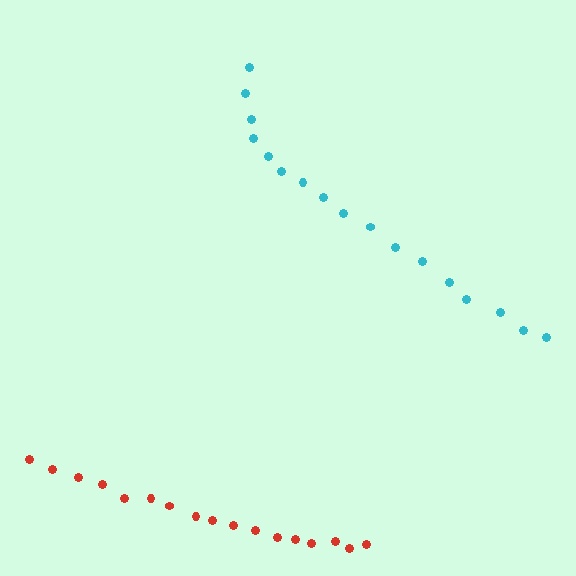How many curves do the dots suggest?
There are 2 distinct paths.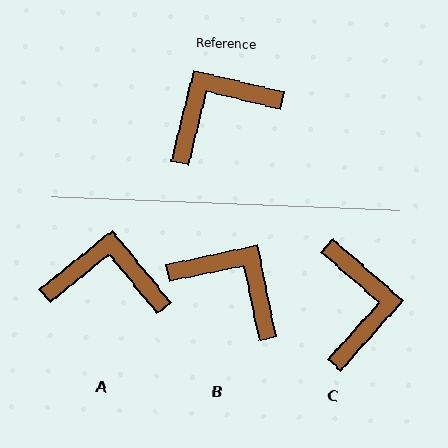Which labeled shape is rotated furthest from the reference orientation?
C, about 118 degrees away.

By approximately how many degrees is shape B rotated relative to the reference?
Approximately 64 degrees clockwise.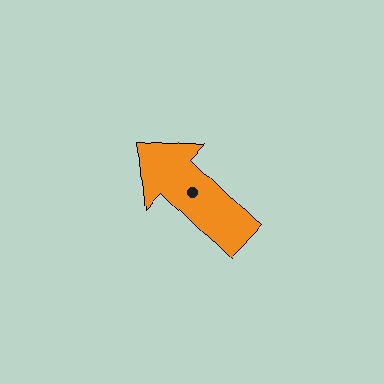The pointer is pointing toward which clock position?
Roughly 10 o'clock.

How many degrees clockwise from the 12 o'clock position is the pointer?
Approximately 314 degrees.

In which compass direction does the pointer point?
Northwest.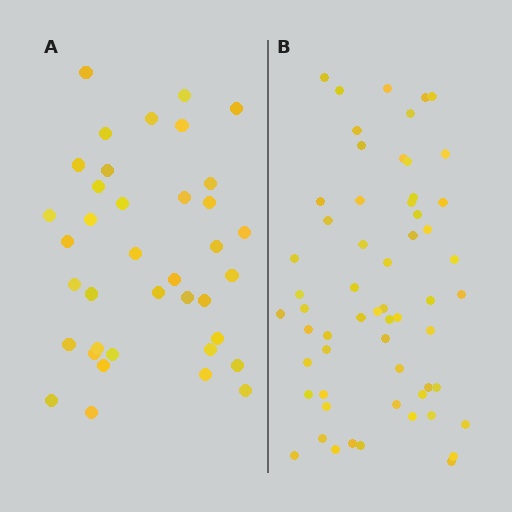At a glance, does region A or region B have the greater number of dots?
Region B (the right region) has more dots.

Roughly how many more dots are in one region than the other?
Region B has approximately 20 more dots than region A.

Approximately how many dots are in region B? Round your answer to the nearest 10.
About 60 dots. (The exact count is 59, which rounds to 60.)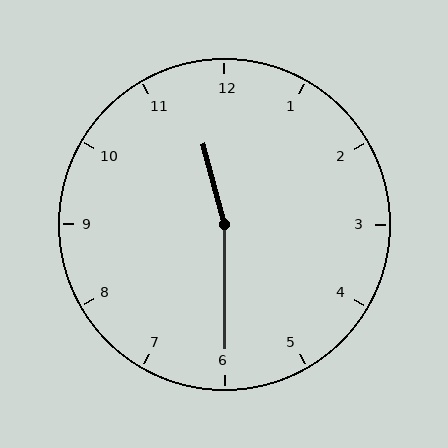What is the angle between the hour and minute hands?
Approximately 165 degrees.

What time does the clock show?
11:30.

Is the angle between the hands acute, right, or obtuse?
It is obtuse.